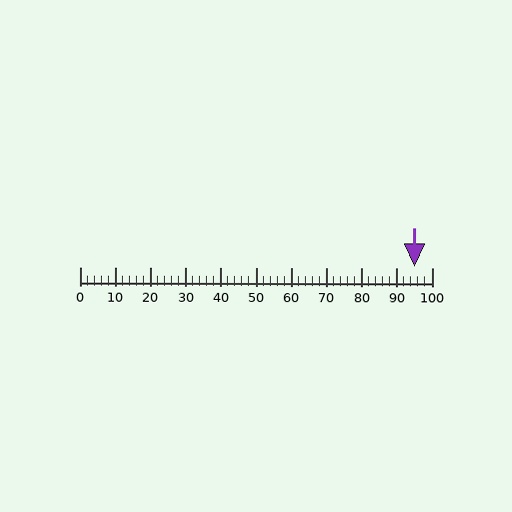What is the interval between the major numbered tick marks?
The major tick marks are spaced 10 units apart.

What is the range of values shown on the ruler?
The ruler shows values from 0 to 100.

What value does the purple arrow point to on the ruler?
The purple arrow points to approximately 95.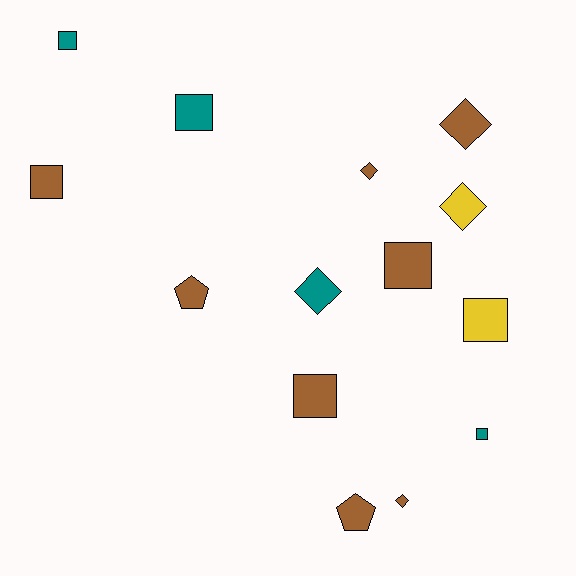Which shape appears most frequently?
Square, with 7 objects.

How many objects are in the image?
There are 14 objects.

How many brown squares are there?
There are 3 brown squares.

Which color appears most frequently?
Brown, with 8 objects.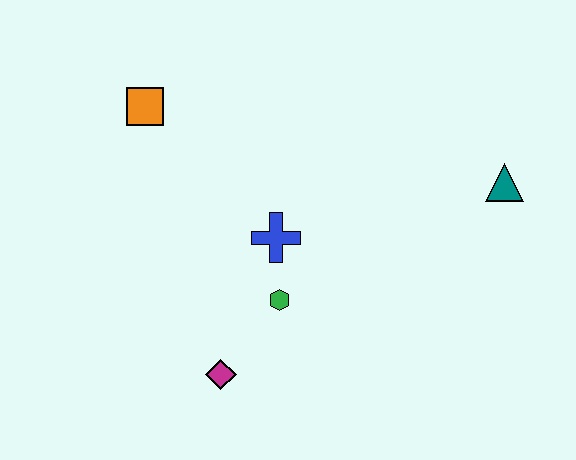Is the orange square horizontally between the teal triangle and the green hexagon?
No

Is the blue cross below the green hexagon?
No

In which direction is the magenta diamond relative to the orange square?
The magenta diamond is below the orange square.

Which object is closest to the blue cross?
The green hexagon is closest to the blue cross.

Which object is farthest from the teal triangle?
The orange square is farthest from the teal triangle.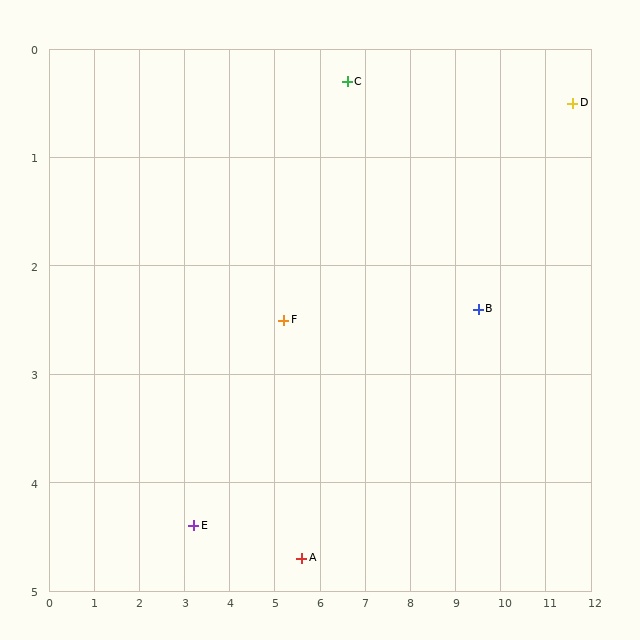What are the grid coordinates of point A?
Point A is at approximately (5.6, 4.7).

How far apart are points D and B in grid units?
Points D and B are about 2.8 grid units apart.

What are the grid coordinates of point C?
Point C is at approximately (6.6, 0.3).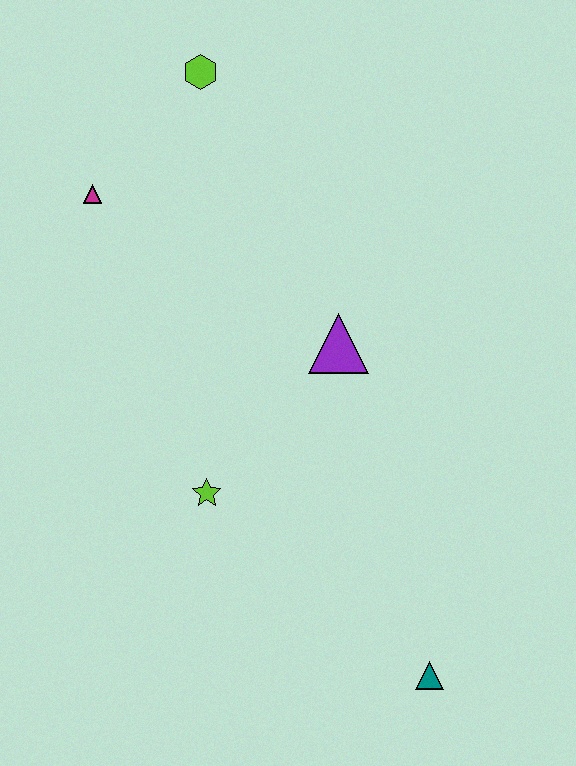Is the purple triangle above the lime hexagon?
No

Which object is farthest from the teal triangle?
The lime hexagon is farthest from the teal triangle.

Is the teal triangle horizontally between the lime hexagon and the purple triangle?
No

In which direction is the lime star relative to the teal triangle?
The lime star is to the left of the teal triangle.